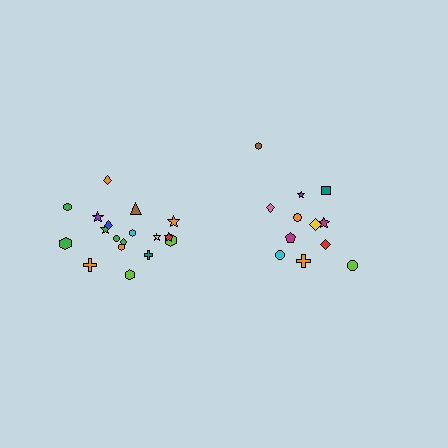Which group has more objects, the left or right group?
The left group.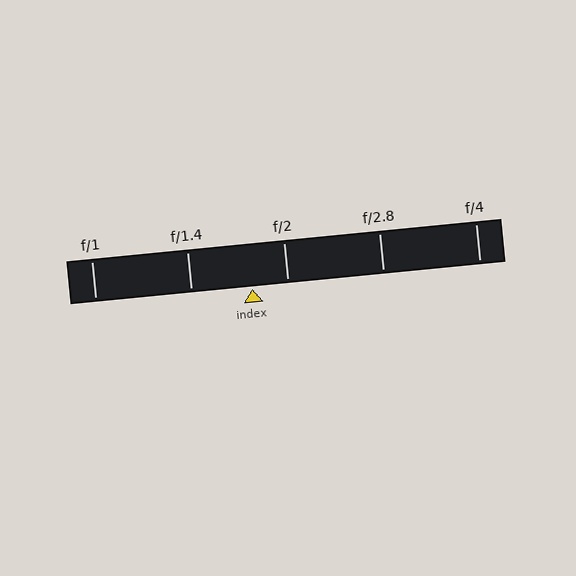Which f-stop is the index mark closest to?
The index mark is closest to f/2.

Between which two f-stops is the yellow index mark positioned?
The index mark is between f/1.4 and f/2.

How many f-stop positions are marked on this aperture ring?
There are 5 f-stop positions marked.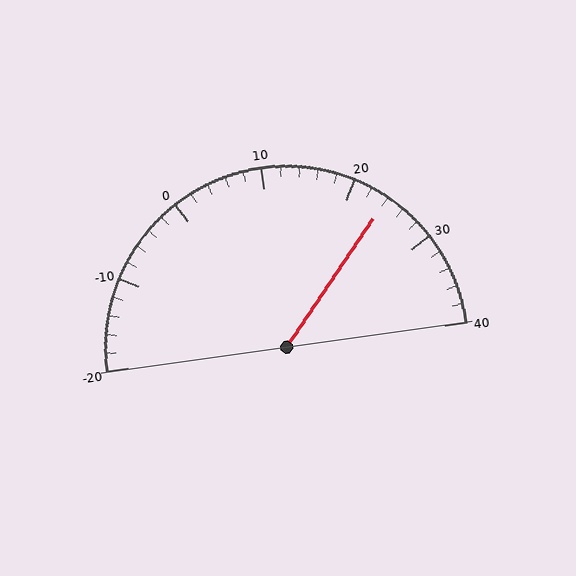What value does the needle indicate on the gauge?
The needle indicates approximately 24.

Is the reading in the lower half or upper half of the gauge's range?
The reading is in the upper half of the range (-20 to 40).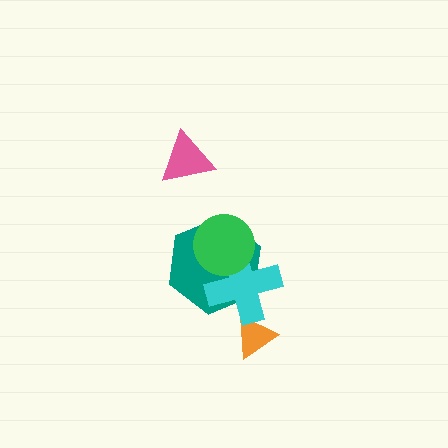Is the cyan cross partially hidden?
Yes, it is partially covered by another shape.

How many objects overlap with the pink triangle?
0 objects overlap with the pink triangle.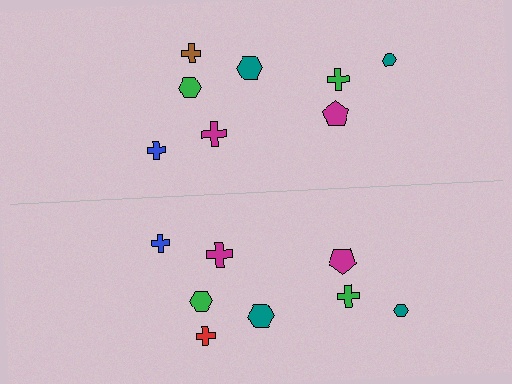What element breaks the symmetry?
The red cross on the bottom side breaks the symmetry — its mirror counterpart is brown.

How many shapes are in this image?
There are 16 shapes in this image.